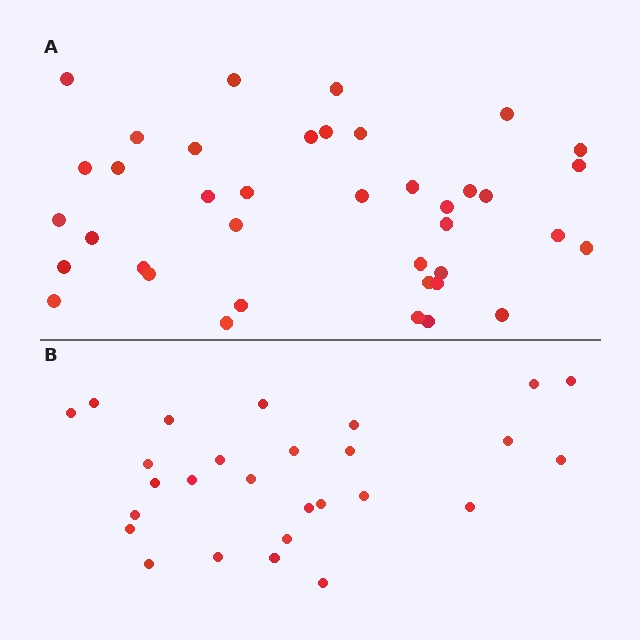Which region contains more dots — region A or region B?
Region A (the top region) has more dots.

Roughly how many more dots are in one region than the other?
Region A has roughly 12 or so more dots than region B.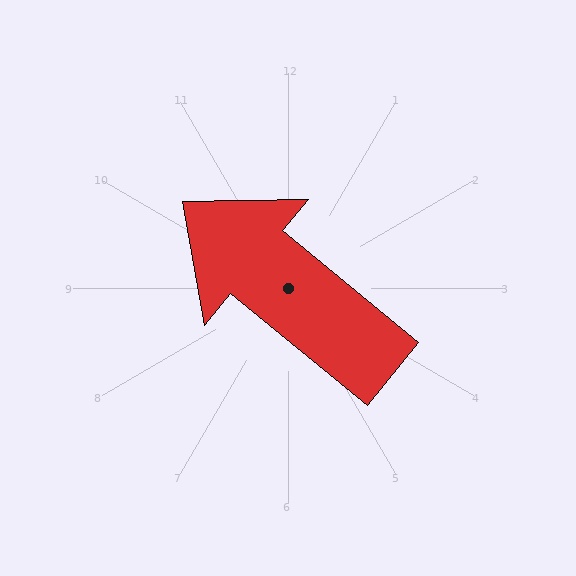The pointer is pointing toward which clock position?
Roughly 10 o'clock.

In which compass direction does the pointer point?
Northwest.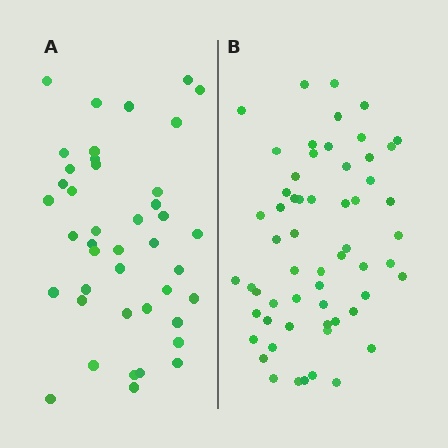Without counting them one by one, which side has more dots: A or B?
Region B (the right region) has more dots.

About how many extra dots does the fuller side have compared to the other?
Region B has approximately 15 more dots than region A.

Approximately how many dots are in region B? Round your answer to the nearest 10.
About 60 dots. (The exact count is 59, which rounds to 60.)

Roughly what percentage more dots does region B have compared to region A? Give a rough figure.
About 40% more.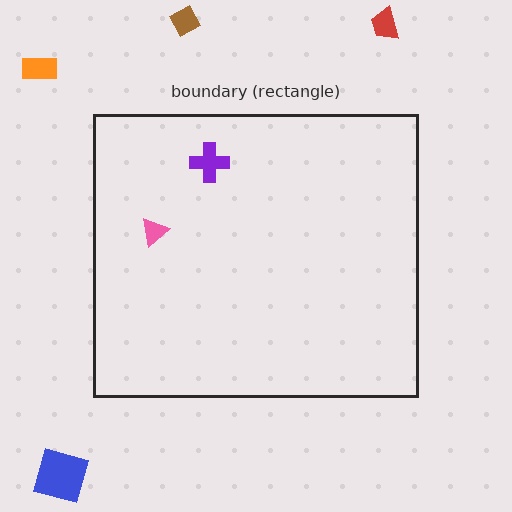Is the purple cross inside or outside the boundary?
Inside.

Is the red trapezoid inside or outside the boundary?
Outside.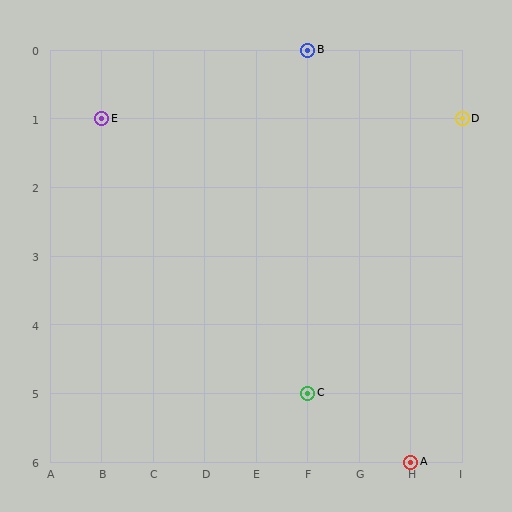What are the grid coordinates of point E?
Point E is at grid coordinates (B, 1).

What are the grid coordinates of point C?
Point C is at grid coordinates (F, 5).